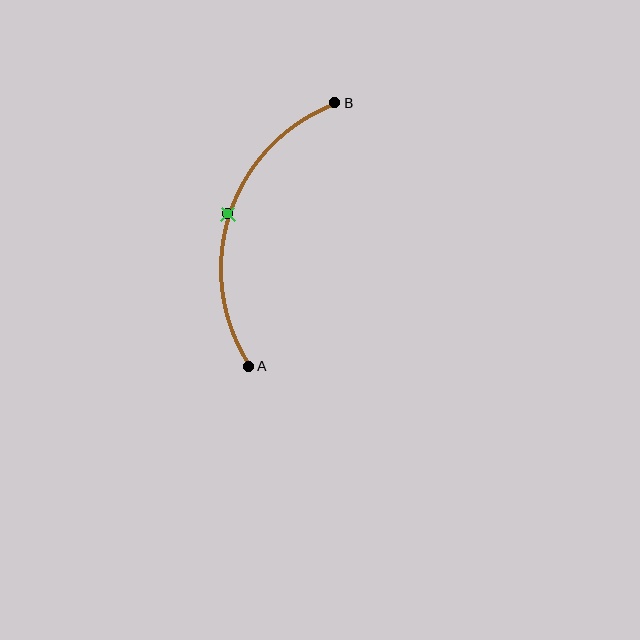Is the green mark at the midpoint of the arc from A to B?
Yes. The green mark lies on the arc at equal arc-length from both A and B — it is the arc midpoint.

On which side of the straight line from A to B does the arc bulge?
The arc bulges to the left of the straight line connecting A and B.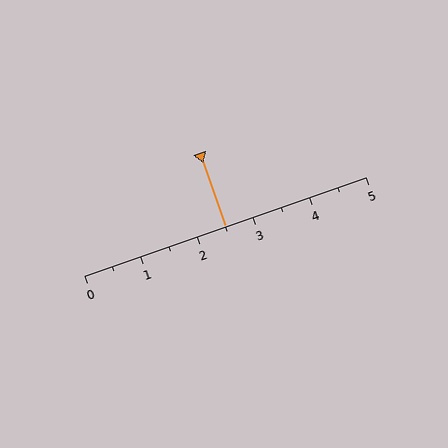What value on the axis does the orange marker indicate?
The marker indicates approximately 2.5.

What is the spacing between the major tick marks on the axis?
The major ticks are spaced 1 apart.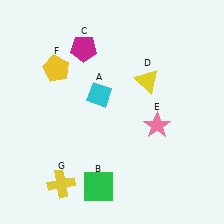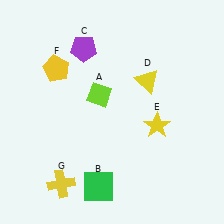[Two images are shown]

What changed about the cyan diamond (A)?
In Image 1, A is cyan. In Image 2, it changed to lime.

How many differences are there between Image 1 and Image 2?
There are 3 differences between the two images.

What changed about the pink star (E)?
In Image 1, E is pink. In Image 2, it changed to yellow.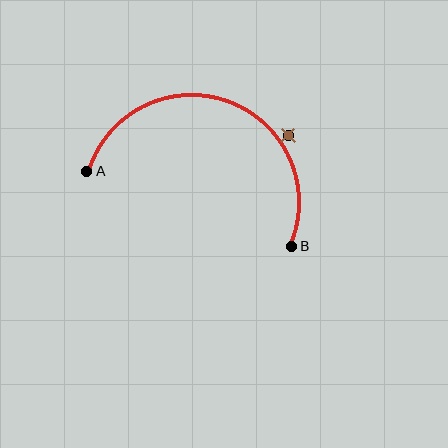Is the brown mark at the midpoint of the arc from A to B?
No — the brown mark does not lie on the arc at all. It sits slightly outside the curve.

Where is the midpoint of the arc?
The arc midpoint is the point on the curve farthest from the straight line joining A and B. It sits above that line.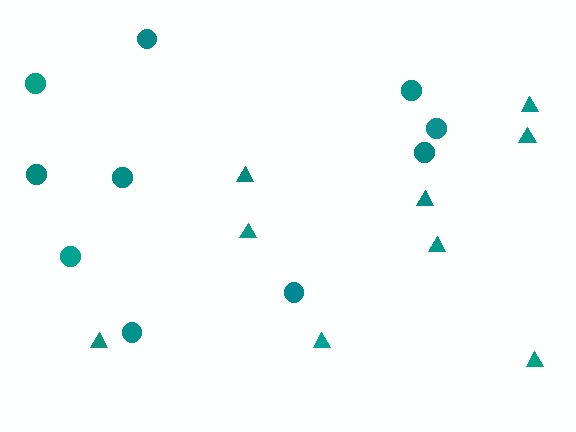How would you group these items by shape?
There are 2 groups: one group of triangles (9) and one group of circles (10).